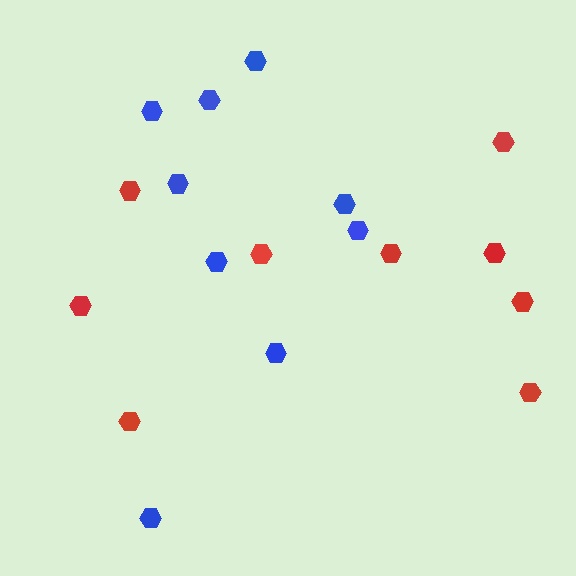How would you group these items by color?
There are 2 groups: one group of red hexagons (9) and one group of blue hexagons (9).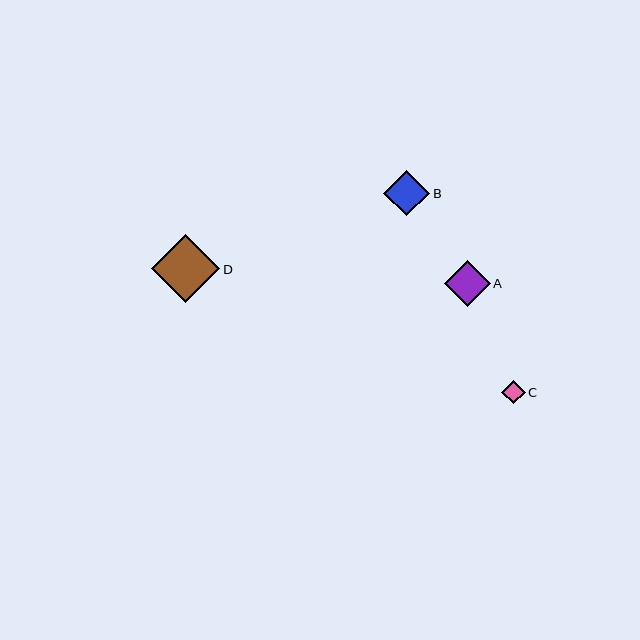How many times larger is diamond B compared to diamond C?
Diamond B is approximately 2.0 times the size of diamond C.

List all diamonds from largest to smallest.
From largest to smallest: D, A, B, C.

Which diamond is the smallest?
Diamond C is the smallest with a size of approximately 23 pixels.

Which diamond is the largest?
Diamond D is the largest with a size of approximately 68 pixels.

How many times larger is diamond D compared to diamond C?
Diamond D is approximately 2.9 times the size of diamond C.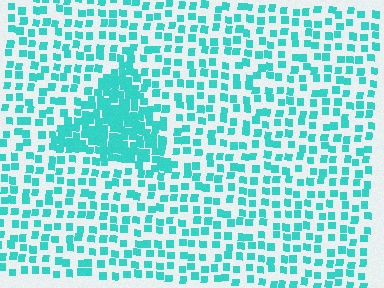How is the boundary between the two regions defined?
The boundary is defined by a change in element density (approximately 2.5x ratio). All elements are the same color, size, and shape.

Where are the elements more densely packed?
The elements are more densely packed inside the triangle boundary.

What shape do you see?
I see a triangle.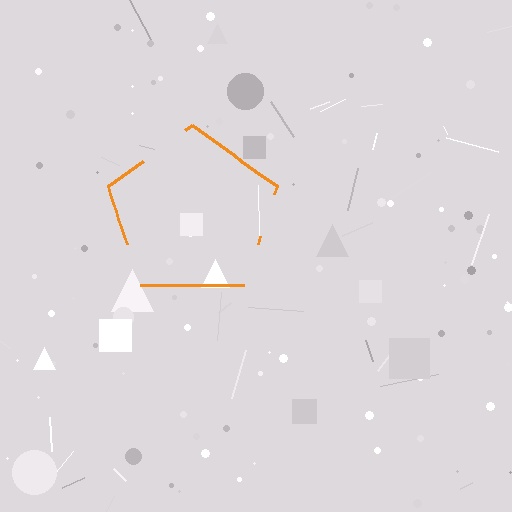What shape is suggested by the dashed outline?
The dashed outline suggests a pentagon.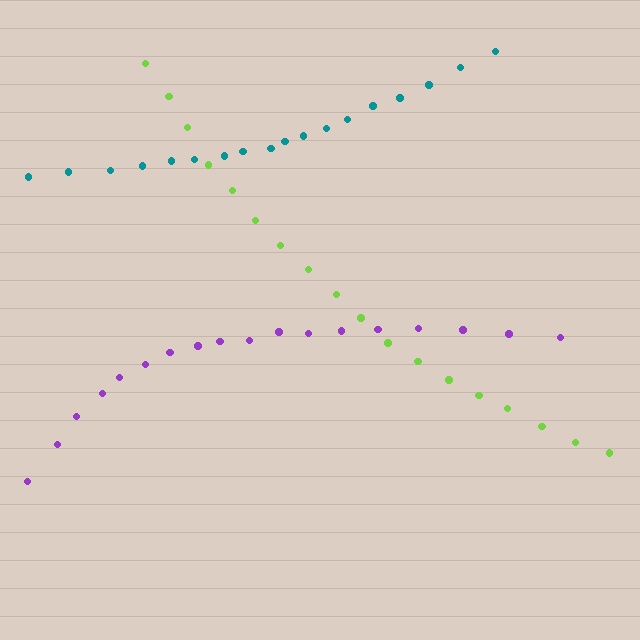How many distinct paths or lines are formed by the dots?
There are 3 distinct paths.